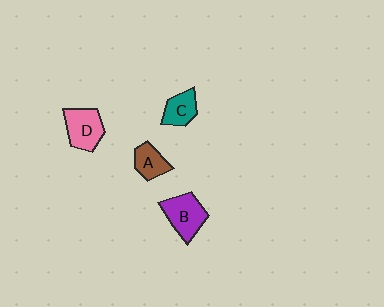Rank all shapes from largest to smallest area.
From largest to smallest: B (purple), D (pink), C (teal), A (brown).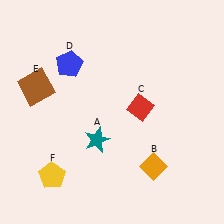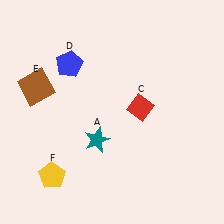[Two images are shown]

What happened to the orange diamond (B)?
The orange diamond (B) was removed in Image 2. It was in the bottom-right area of Image 1.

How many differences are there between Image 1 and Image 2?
There is 1 difference between the two images.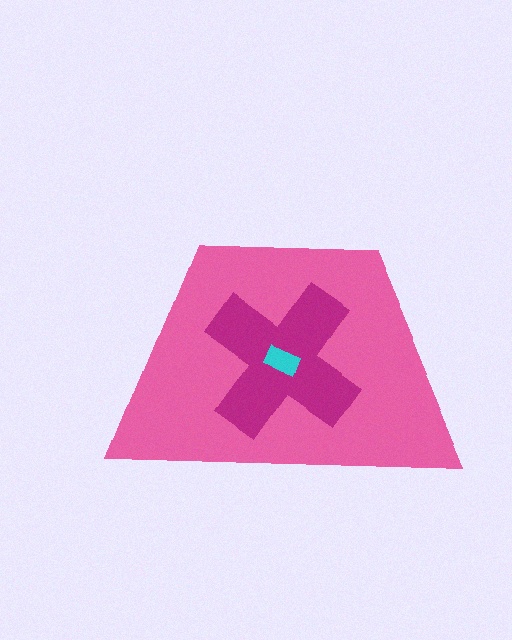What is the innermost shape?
The cyan rectangle.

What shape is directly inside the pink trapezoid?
The magenta cross.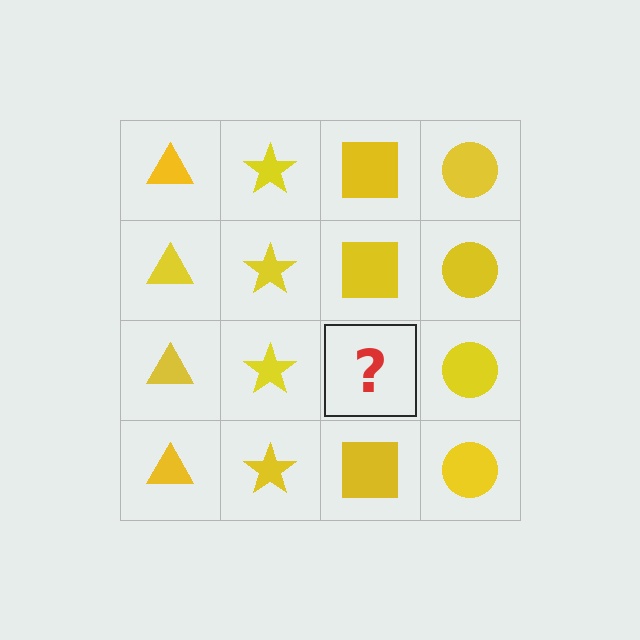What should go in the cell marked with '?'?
The missing cell should contain a yellow square.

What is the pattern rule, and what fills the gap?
The rule is that each column has a consistent shape. The gap should be filled with a yellow square.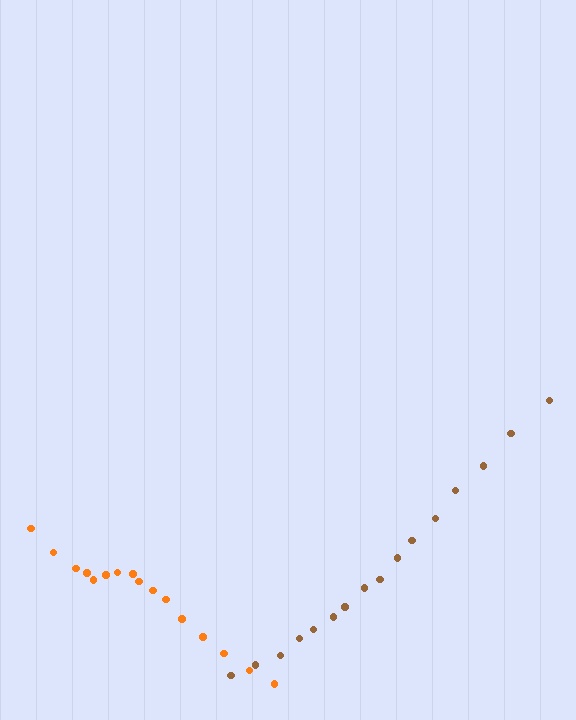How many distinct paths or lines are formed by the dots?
There are 2 distinct paths.